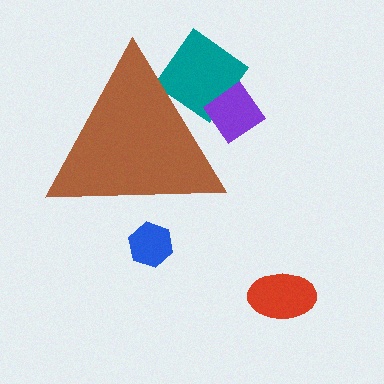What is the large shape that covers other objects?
A brown triangle.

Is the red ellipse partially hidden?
No, the red ellipse is fully visible.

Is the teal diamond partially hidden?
Yes, the teal diamond is partially hidden behind the brown triangle.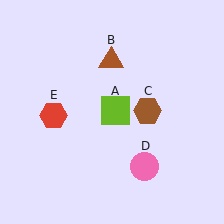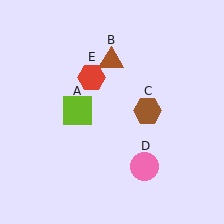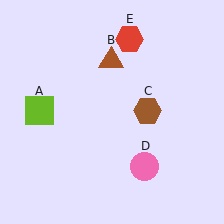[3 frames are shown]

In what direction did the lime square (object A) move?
The lime square (object A) moved left.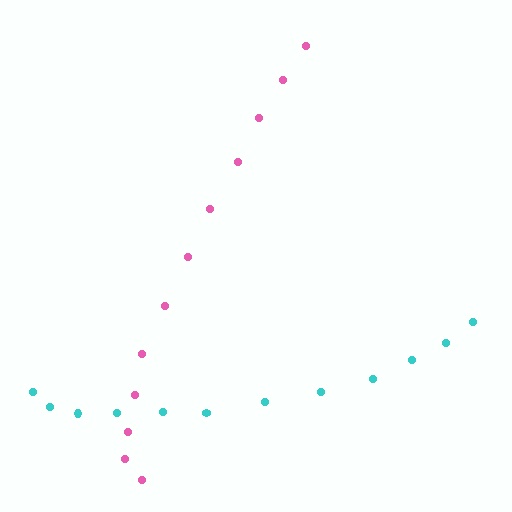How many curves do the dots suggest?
There are 2 distinct paths.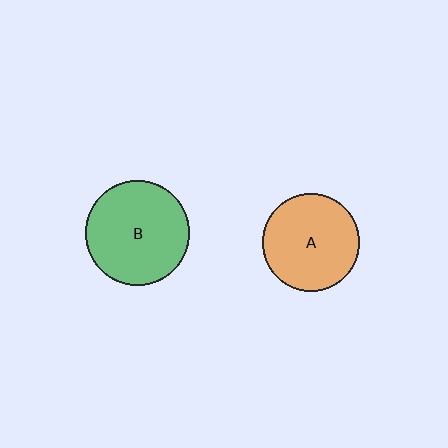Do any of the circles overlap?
No, none of the circles overlap.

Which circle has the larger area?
Circle B (green).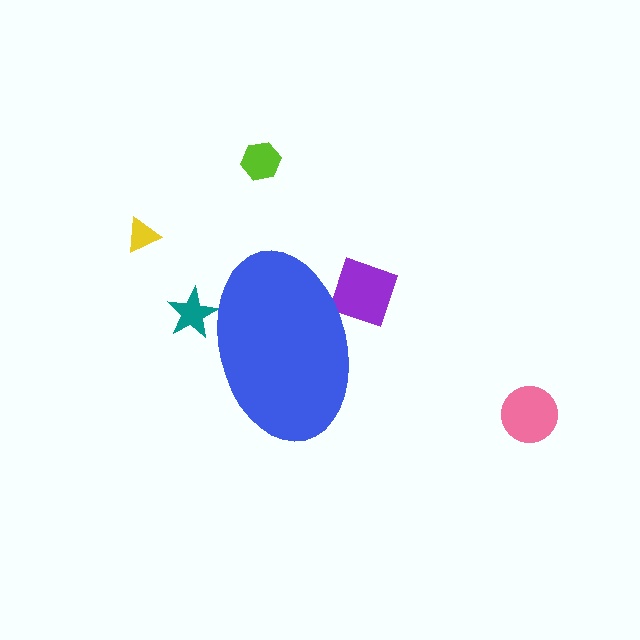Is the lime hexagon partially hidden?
No, the lime hexagon is fully visible.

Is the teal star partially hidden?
Yes, the teal star is partially hidden behind the blue ellipse.